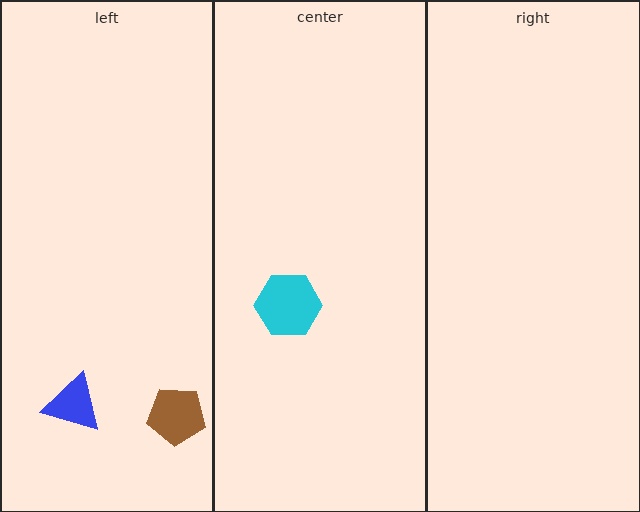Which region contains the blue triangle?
The left region.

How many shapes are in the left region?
2.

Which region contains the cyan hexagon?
The center region.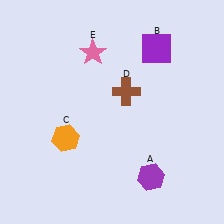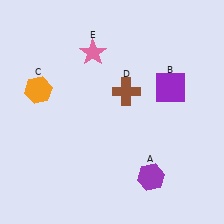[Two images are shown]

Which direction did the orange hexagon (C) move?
The orange hexagon (C) moved up.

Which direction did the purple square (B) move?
The purple square (B) moved down.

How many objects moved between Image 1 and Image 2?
2 objects moved between the two images.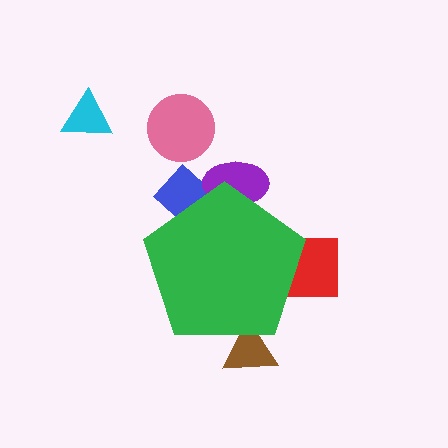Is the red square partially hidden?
Yes, the red square is partially hidden behind the green pentagon.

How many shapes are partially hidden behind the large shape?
4 shapes are partially hidden.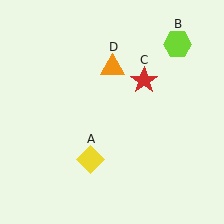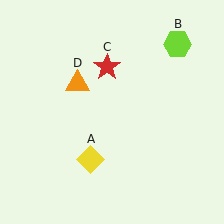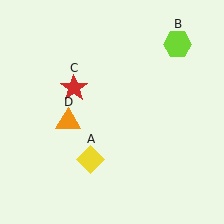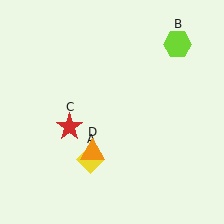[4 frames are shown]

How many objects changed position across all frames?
2 objects changed position: red star (object C), orange triangle (object D).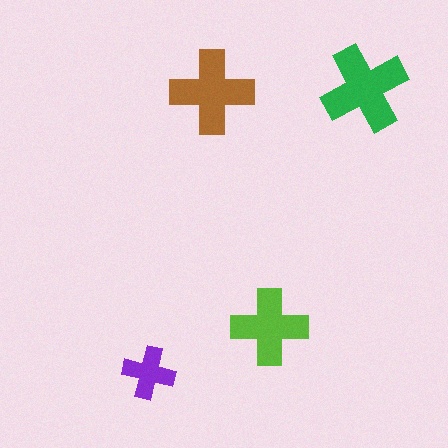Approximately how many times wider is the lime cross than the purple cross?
About 1.5 times wider.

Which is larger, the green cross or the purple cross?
The green one.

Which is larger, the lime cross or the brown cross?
The brown one.